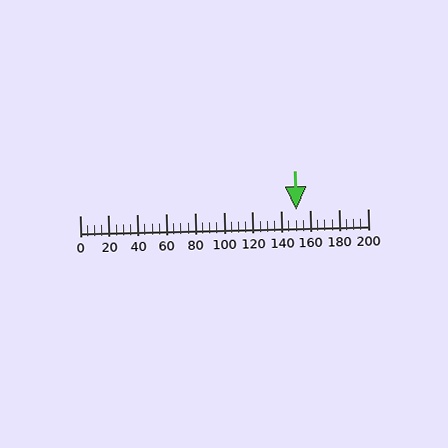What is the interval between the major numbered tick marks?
The major tick marks are spaced 20 units apart.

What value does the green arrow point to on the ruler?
The green arrow points to approximately 150.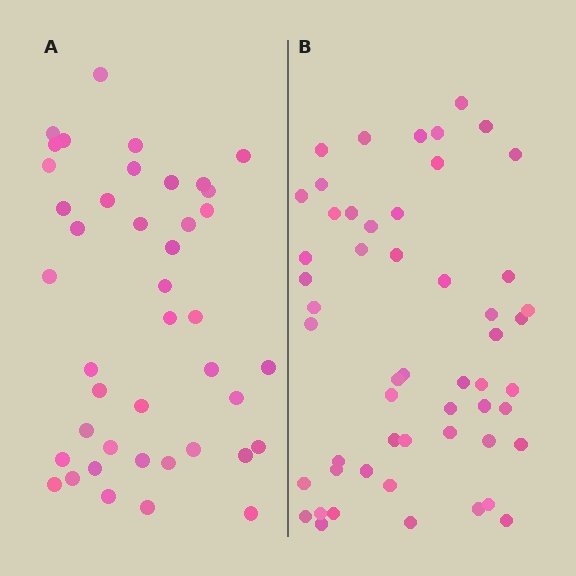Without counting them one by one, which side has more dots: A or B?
Region B (the right region) has more dots.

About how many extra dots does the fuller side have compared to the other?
Region B has roughly 12 or so more dots than region A.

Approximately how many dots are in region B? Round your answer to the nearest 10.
About 50 dots. (The exact count is 53, which rounds to 50.)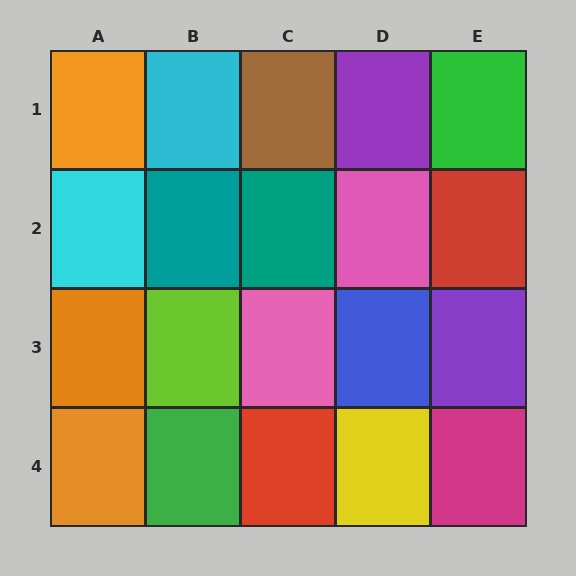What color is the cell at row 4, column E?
Magenta.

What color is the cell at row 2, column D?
Pink.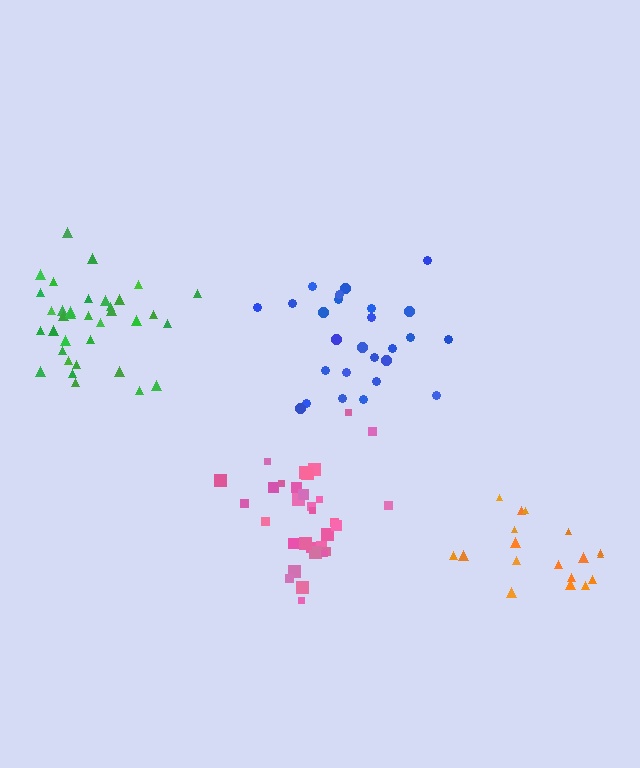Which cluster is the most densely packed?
Pink.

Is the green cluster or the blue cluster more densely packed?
Blue.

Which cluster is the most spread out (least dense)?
Orange.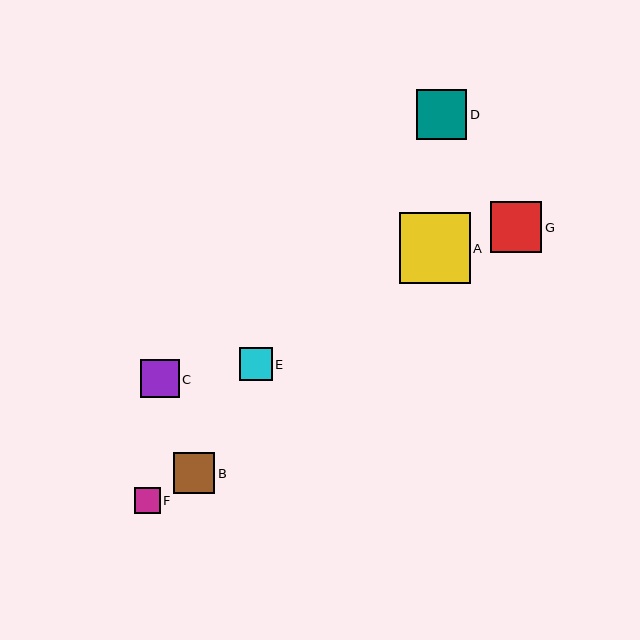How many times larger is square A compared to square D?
Square A is approximately 1.4 times the size of square D.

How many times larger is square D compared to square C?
Square D is approximately 1.3 times the size of square C.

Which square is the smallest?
Square F is the smallest with a size of approximately 26 pixels.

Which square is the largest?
Square A is the largest with a size of approximately 71 pixels.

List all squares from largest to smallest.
From largest to smallest: A, G, D, B, C, E, F.